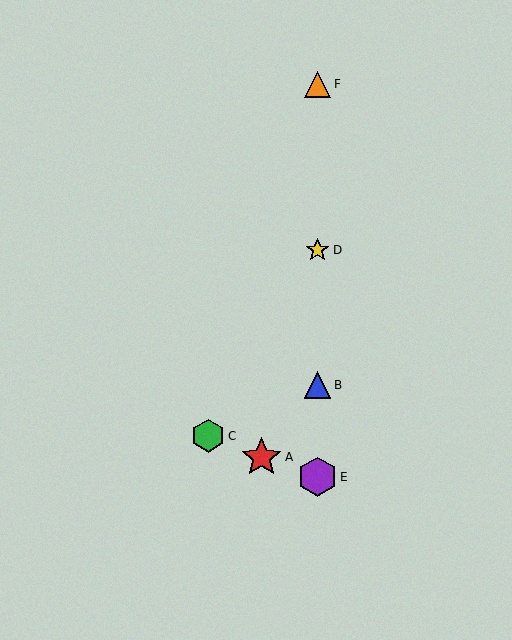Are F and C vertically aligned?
No, F is at x≈318 and C is at x≈208.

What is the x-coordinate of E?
Object E is at x≈318.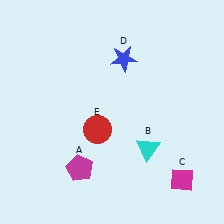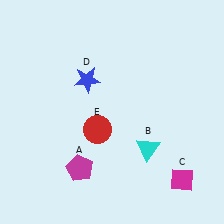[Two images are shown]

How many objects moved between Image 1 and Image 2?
1 object moved between the two images.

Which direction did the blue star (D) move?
The blue star (D) moved left.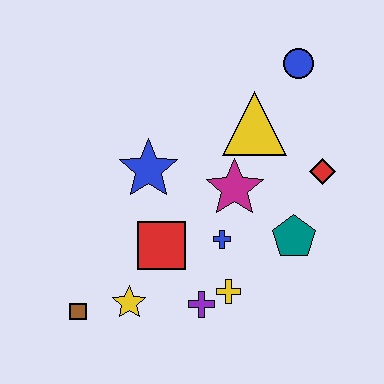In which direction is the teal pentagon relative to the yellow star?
The teal pentagon is to the right of the yellow star.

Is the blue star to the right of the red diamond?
No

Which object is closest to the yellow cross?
The purple cross is closest to the yellow cross.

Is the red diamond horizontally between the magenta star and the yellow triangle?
No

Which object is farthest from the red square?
The blue circle is farthest from the red square.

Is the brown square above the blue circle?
No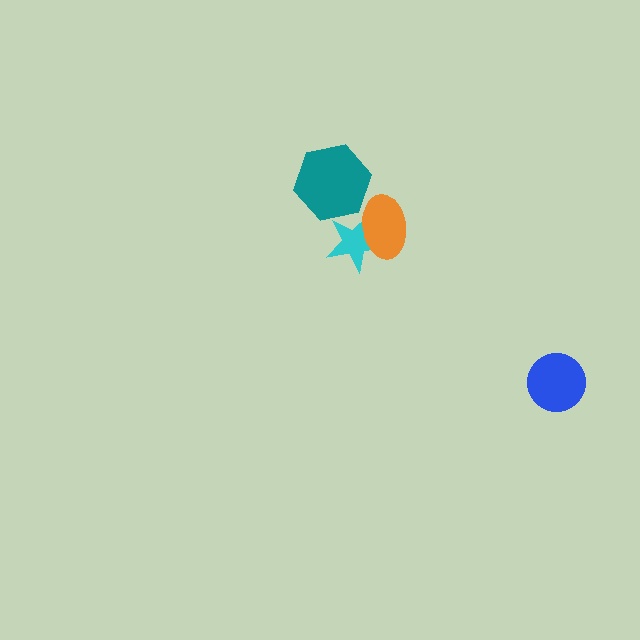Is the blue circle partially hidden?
No, no other shape covers it.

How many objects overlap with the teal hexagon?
0 objects overlap with the teal hexagon.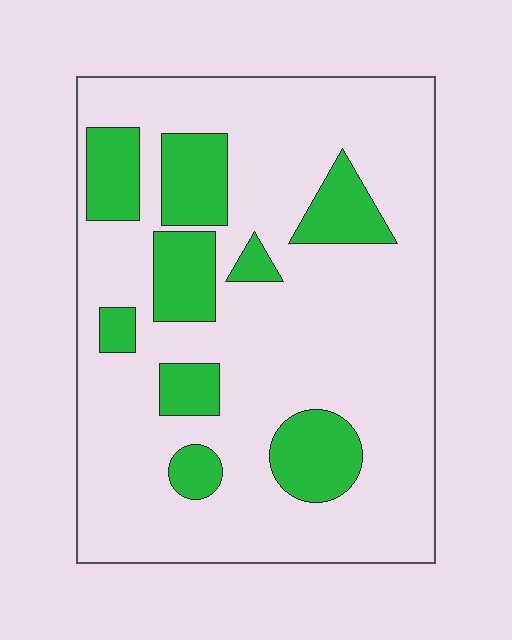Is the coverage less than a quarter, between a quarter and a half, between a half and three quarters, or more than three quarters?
Less than a quarter.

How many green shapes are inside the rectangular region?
9.